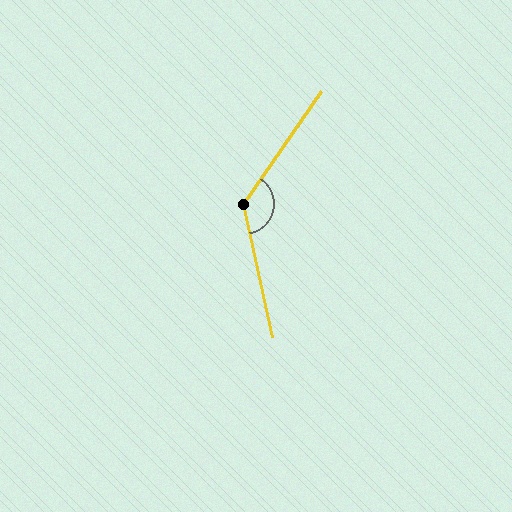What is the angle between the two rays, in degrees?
Approximately 133 degrees.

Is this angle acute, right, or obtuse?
It is obtuse.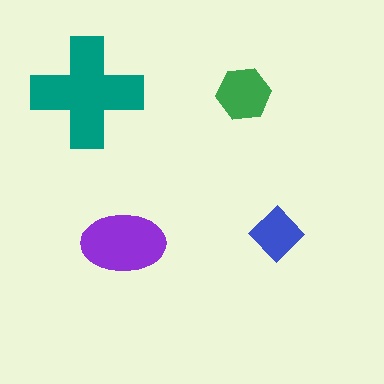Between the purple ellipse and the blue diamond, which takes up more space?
The purple ellipse.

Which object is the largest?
The teal cross.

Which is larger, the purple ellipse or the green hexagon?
The purple ellipse.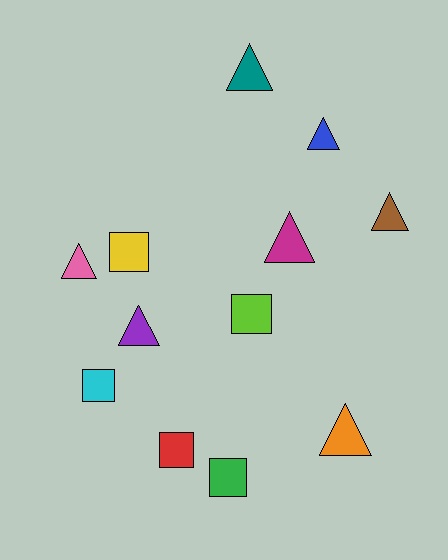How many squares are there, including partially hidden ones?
There are 5 squares.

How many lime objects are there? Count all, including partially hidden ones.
There is 1 lime object.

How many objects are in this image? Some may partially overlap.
There are 12 objects.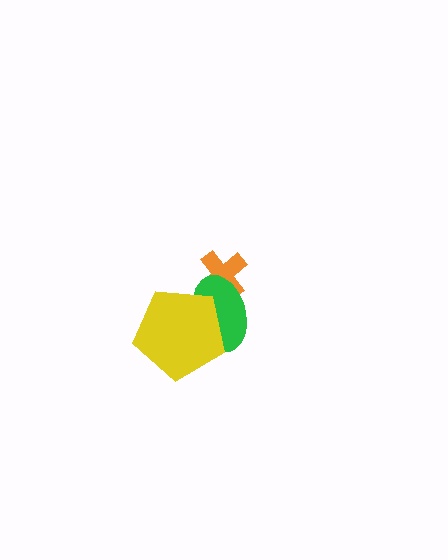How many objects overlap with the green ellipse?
2 objects overlap with the green ellipse.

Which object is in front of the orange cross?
The green ellipse is in front of the orange cross.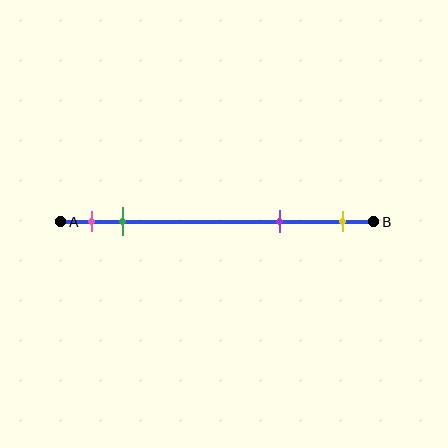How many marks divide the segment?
There are 4 marks dividing the segment.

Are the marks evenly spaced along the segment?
No, the marks are not evenly spaced.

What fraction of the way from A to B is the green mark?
The green mark is approximately 20% (0.2) of the way from A to B.